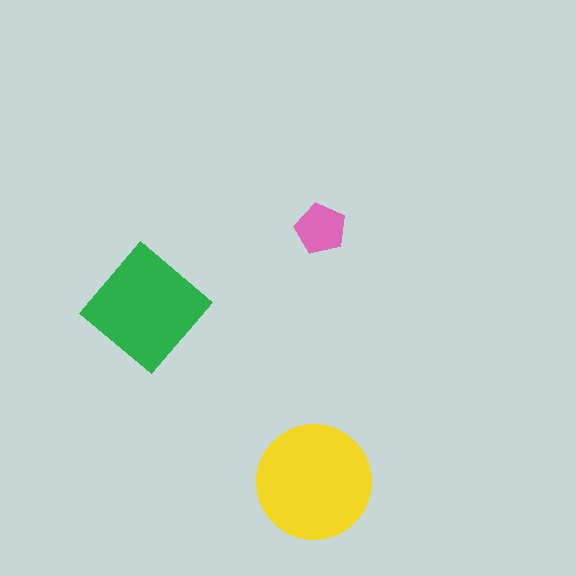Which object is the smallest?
The pink pentagon.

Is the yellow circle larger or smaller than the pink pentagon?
Larger.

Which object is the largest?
The yellow circle.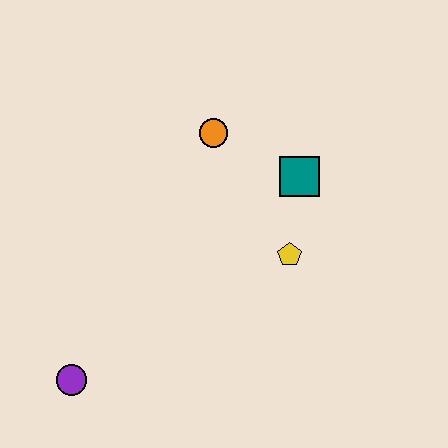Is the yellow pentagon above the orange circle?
No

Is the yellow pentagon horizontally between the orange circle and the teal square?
Yes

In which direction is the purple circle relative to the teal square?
The purple circle is to the left of the teal square.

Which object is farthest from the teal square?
The purple circle is farthest from the teal square.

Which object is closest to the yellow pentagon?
The teal square is closest to the yellow pentagon.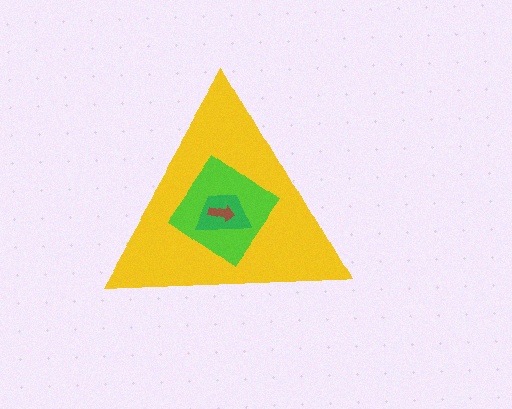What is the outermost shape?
The yellow triangle.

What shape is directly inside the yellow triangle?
The lime diamond.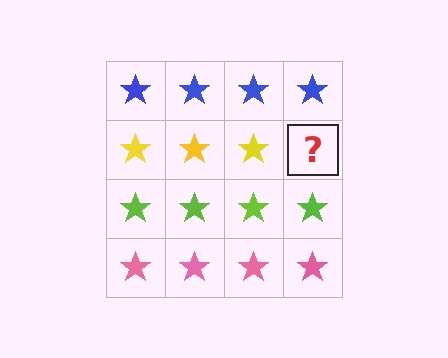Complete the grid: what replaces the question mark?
The question mark should be replaced with a yellow star.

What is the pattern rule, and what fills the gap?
The rule is that each row has a consistent color. The gap should be filled with a yellow star.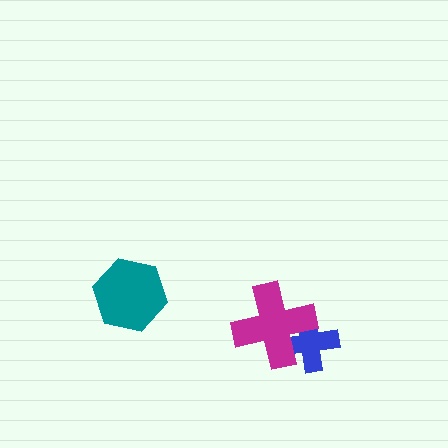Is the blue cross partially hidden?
Yes, it is partially covered by another shape.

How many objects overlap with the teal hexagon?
0 objects overlap with the teal hexagon.